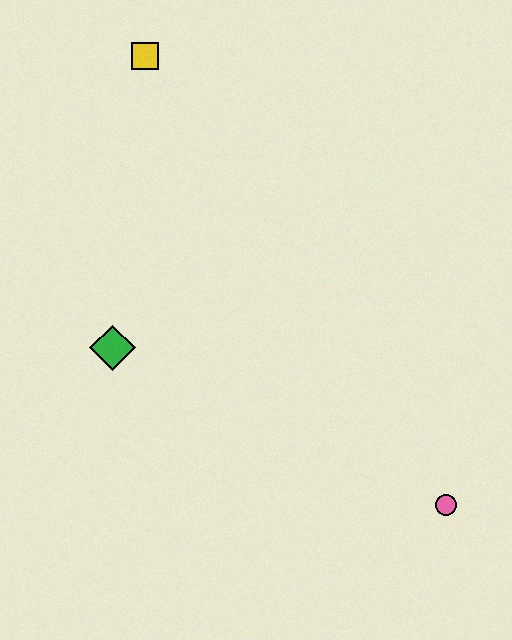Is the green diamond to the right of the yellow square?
No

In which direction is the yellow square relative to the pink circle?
The yellow square is above the pink circle.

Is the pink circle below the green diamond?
Yes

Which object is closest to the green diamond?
The yellow square is closest to the green diamond.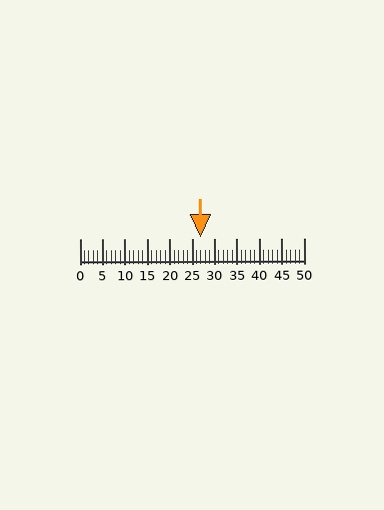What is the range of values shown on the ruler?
The ruler shows values from 0 to 50.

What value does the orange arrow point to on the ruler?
The orange arrow points to approximately 27.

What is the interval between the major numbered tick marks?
The major tick marks are spaced 5 units apart.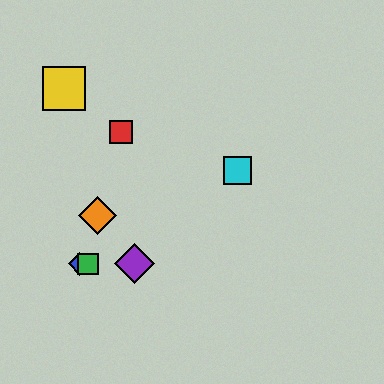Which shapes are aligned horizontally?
The blue diamond, the green square, the purple diamond are aligned horizontally.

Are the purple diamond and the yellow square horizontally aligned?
No, the purple diamond is at y≈264 and the yellow square is at y≈89.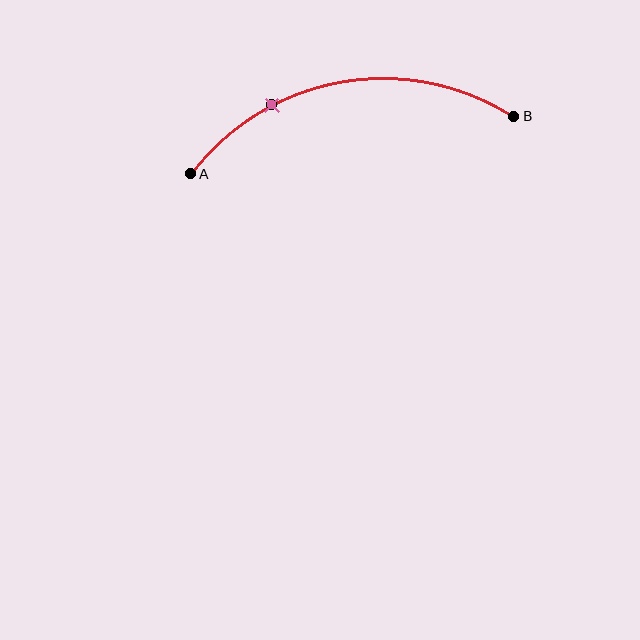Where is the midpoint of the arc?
The arc midpoint is the point on the curve farthest from the straight line joining A and B. It sits above that line.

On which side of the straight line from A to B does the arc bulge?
The arc bulges above the straight line connecting A and B.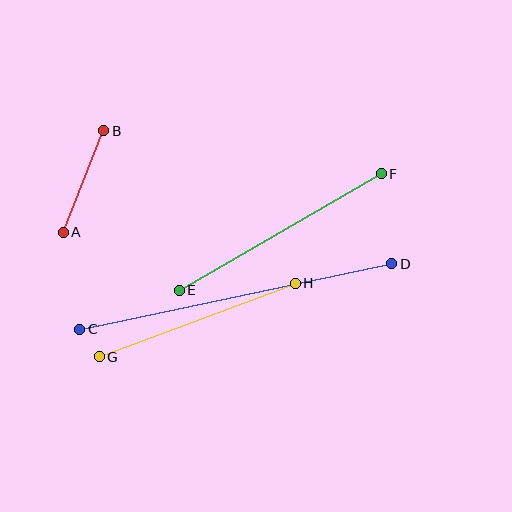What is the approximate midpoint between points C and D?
The midpoint is at approximately (236, 297) pixels.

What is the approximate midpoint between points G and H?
The midpoint is at approximately (197, 320) pixels.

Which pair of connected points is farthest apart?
Points C and D are farthest apart.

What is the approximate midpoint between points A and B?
The midpoint is at approximately (83, 182) pixels.